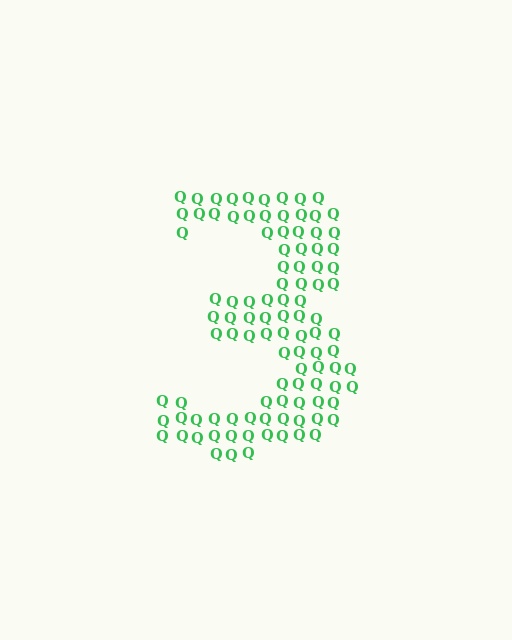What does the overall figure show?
The overall figure shows the digit 3.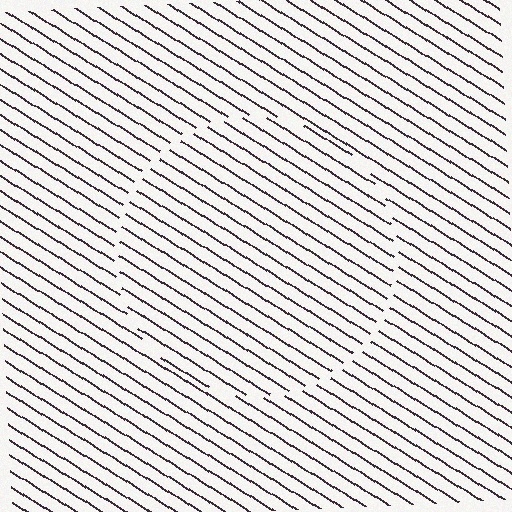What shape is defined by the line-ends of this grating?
An illusory circle. The interior of the shape contains the same grating, shifted by half a period — the contour is defined by the phase discontinuity where line-ends from the inner and outer gratings abut.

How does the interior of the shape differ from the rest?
The interior of the shape contains the same grating, shifted by half a period — the contour is defined by the phase discontinuity where line-ends from the inner and outer gratings abut.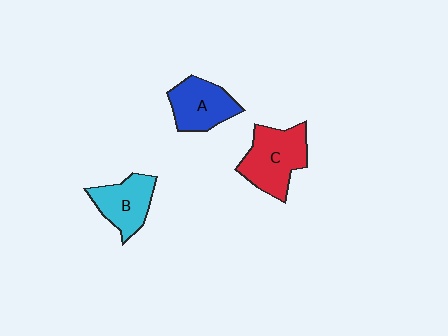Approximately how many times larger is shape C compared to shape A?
Approximately 1.3 times.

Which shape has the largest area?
Shape C (red).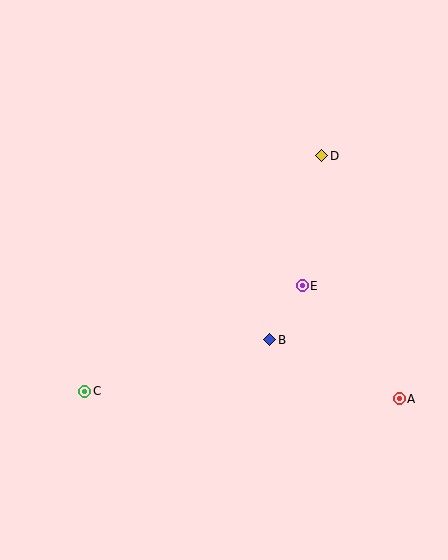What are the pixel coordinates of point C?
Point C is at (85, 391).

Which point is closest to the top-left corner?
Point D is closest to the top-left corner.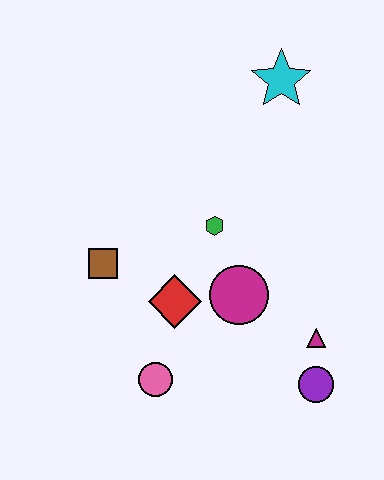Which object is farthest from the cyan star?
The pink circle is farthest from the cyan star.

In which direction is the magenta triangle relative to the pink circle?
The magenta triangle is to the right of the pink circle.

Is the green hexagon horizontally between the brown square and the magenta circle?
Yes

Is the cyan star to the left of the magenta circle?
No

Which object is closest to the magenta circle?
The red diamond is closest to the magenta circle.